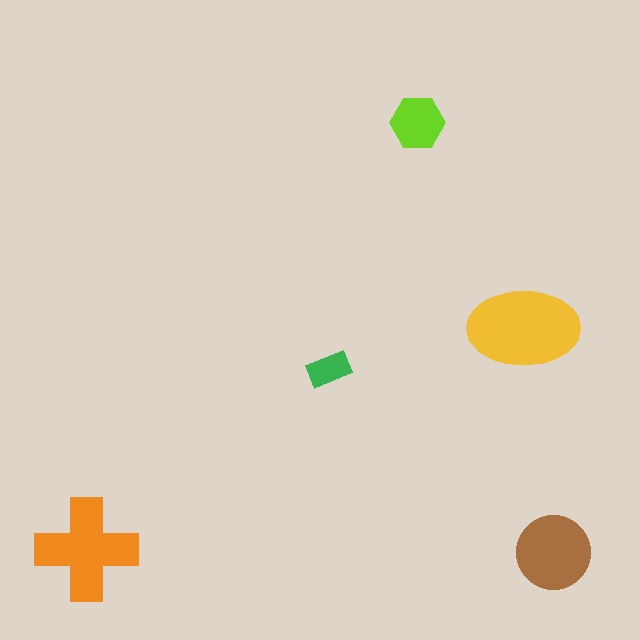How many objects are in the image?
There are 5 objects in the image.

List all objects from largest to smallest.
The yellow ellipse, the orange cross, the brown circle, the lime hexagon, the green rectangle.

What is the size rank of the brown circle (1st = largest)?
3rd.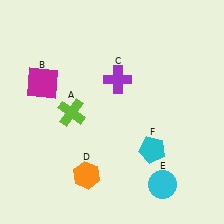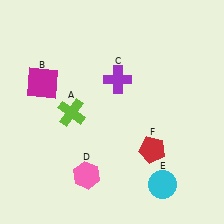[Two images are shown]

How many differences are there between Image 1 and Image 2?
There are 2 differences between the two images.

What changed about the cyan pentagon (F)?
In Image 1, F is cyan. In Image 2, it changed to red.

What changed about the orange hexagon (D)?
In Image 1, D is orange. In Image 2, it changed to pink.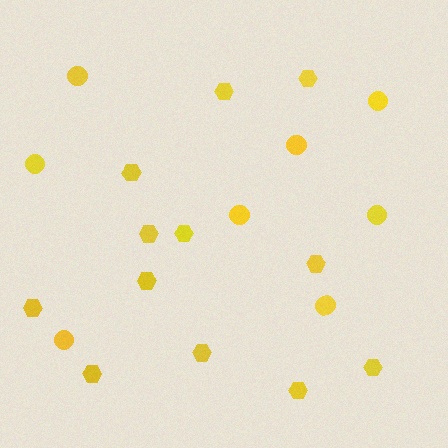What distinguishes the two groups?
There are 2 groups: one group of hexagons (12) and one group of circles (8).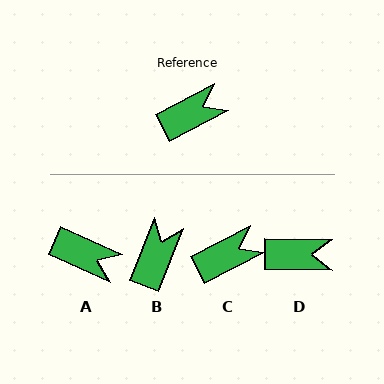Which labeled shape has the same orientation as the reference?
C.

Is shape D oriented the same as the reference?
No, it is off by about 28 degrees.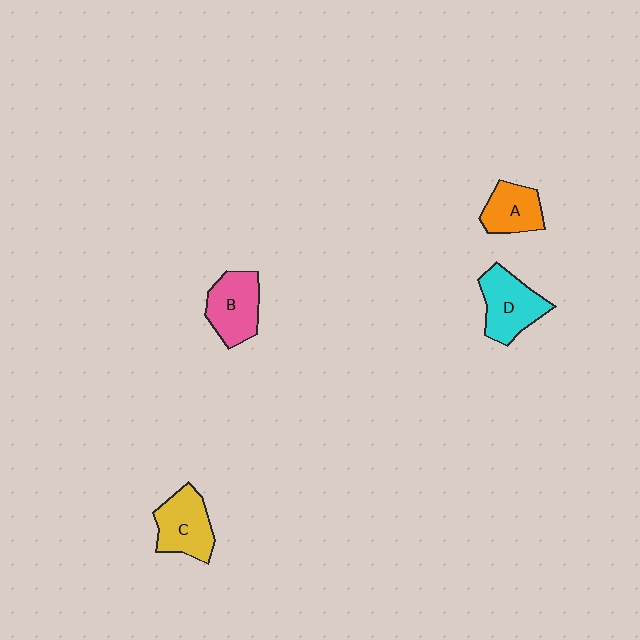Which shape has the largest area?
Shape D (cyan).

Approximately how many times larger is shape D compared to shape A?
Approximately 1.3 times.